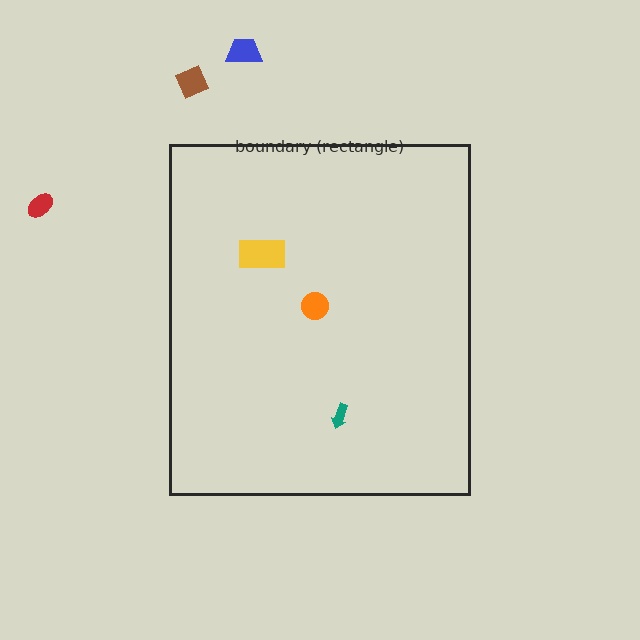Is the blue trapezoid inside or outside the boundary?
Outside.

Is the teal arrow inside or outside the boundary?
Inside.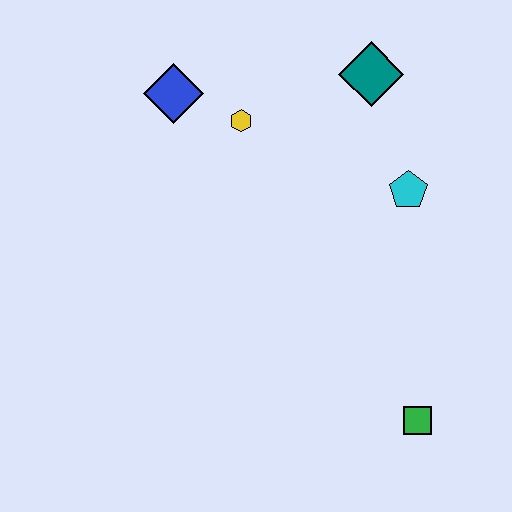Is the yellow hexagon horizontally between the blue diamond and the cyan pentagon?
Yes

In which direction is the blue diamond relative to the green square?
The blue diamond is above the green square.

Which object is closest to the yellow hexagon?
The blue diamond is closest to the yellow hexagon.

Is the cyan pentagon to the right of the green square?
No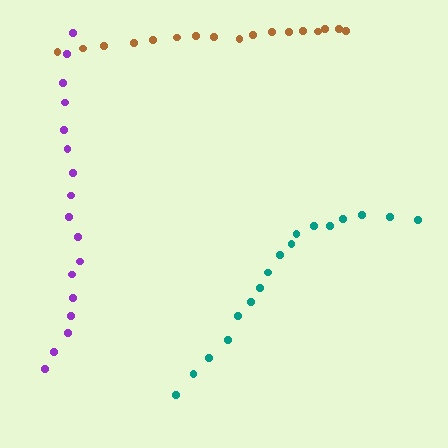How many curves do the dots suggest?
There are 3 distinct paths.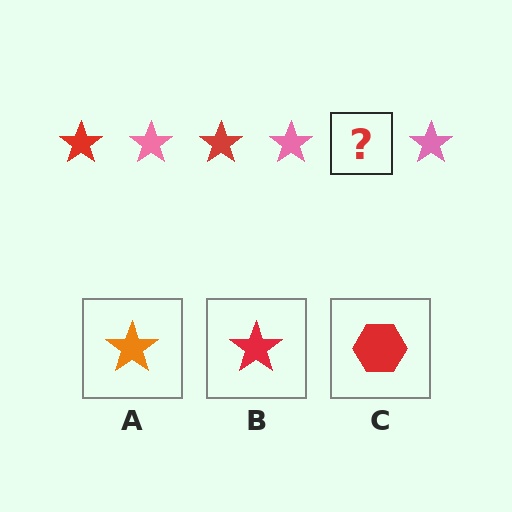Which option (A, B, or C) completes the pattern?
B.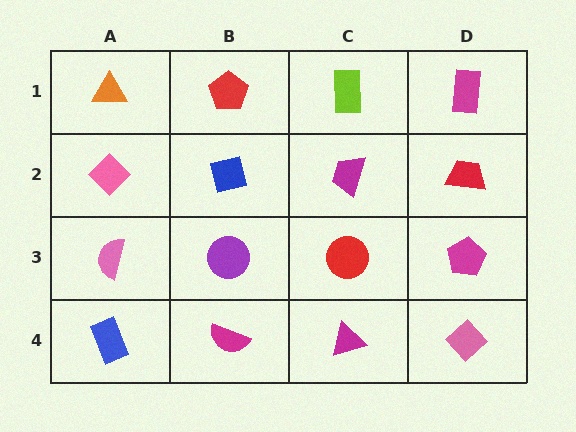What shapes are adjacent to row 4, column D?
A magenta pentagon (row 3, column D), a magenta triangle (row 4, column C).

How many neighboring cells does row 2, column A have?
3.